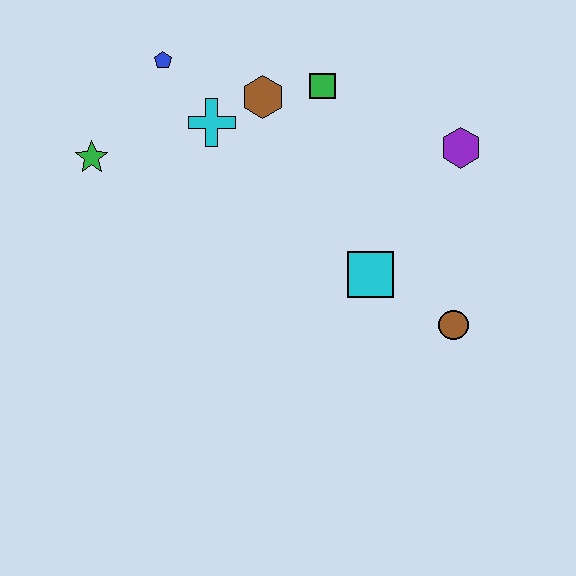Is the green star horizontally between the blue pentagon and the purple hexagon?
No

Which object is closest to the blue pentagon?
The cyan cross is closest to the blue pentagon.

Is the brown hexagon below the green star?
No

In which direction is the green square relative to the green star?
The green square is to the right of the green star.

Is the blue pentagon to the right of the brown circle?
No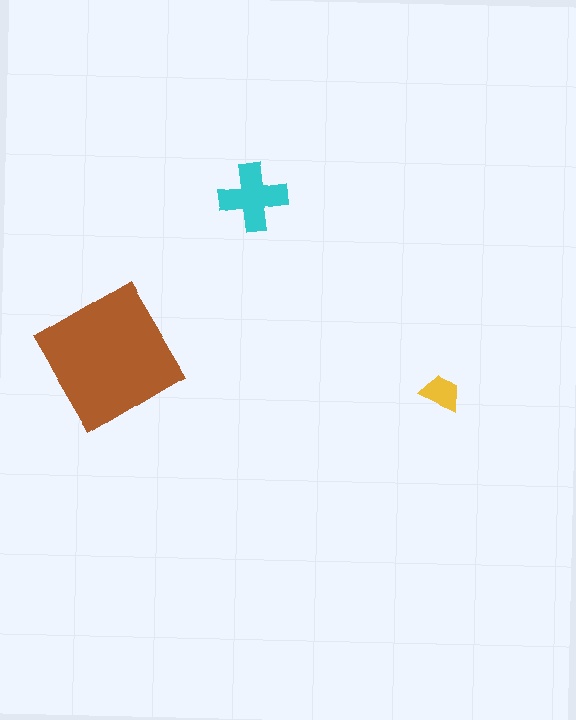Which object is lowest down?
The yellow trapezoid is bottommost.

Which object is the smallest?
The yellow trapezoid.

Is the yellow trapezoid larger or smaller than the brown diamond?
Smaller.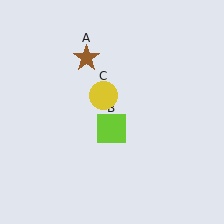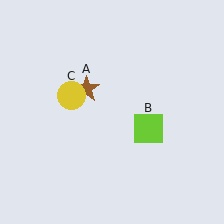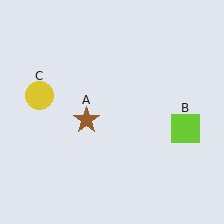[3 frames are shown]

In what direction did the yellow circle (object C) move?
The yellow circle (object C) moved left.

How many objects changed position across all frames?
3 objects changed position: brown star (object A), lime square (object B), yellow circle (object C).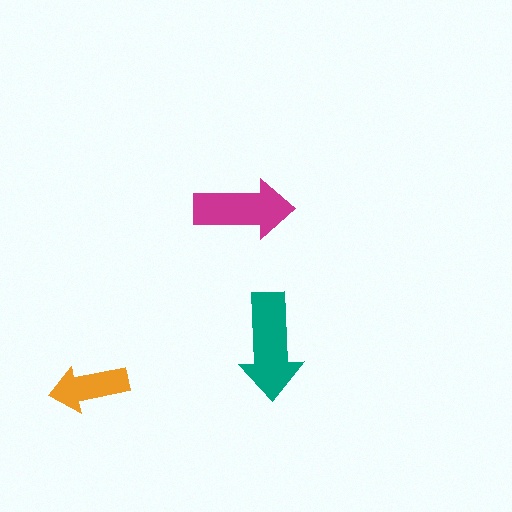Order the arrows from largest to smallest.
the teal one, the magenta one, the orange one.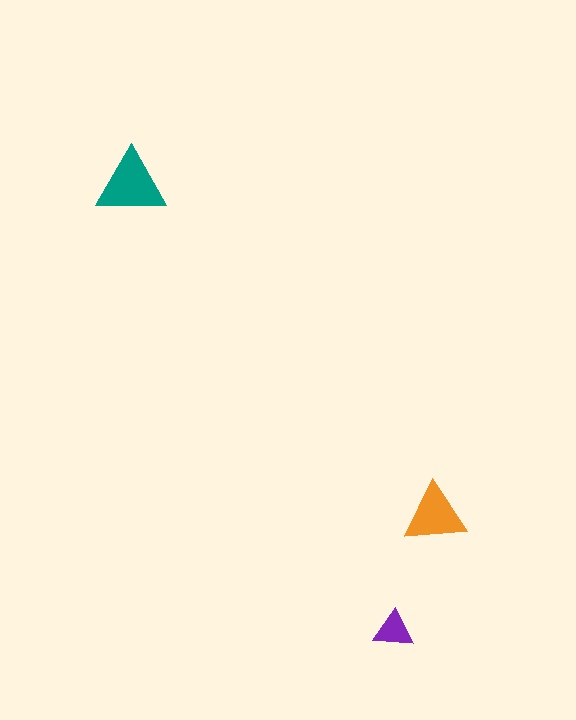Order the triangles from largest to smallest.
the teal one, the orange one, the purple one.